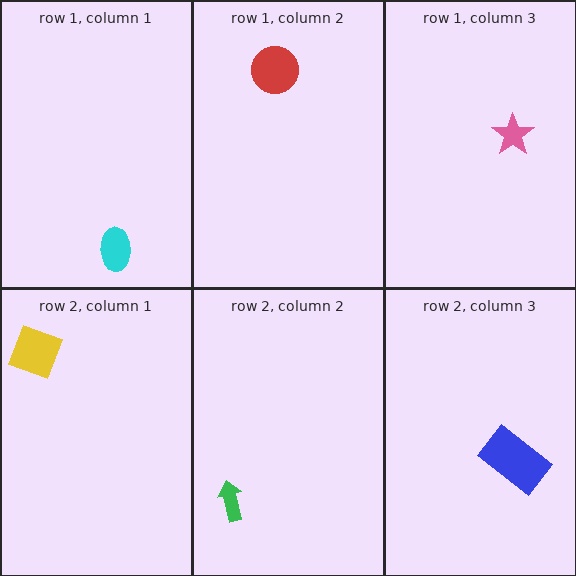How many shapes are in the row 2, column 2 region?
1.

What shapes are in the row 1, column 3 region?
The pink star.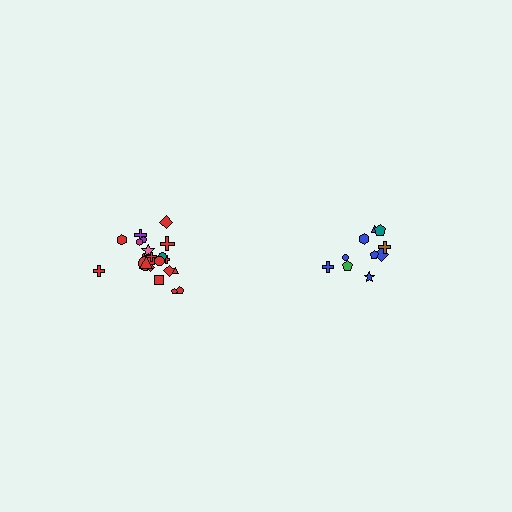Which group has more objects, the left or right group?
The left group.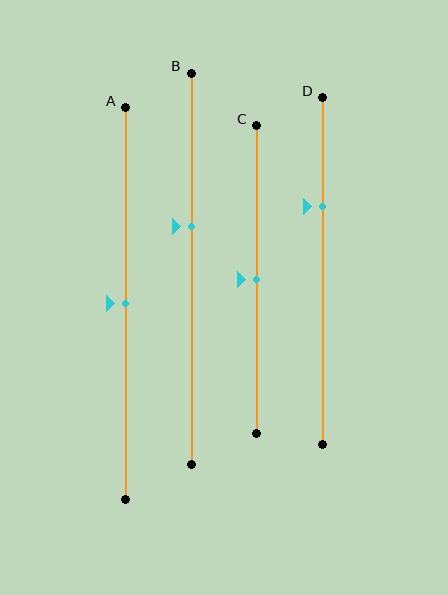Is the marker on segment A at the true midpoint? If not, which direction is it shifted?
Yes, the marker on segment A is at the true midpoint.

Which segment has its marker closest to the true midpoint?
Segment A has its marker closest to the true midpoint.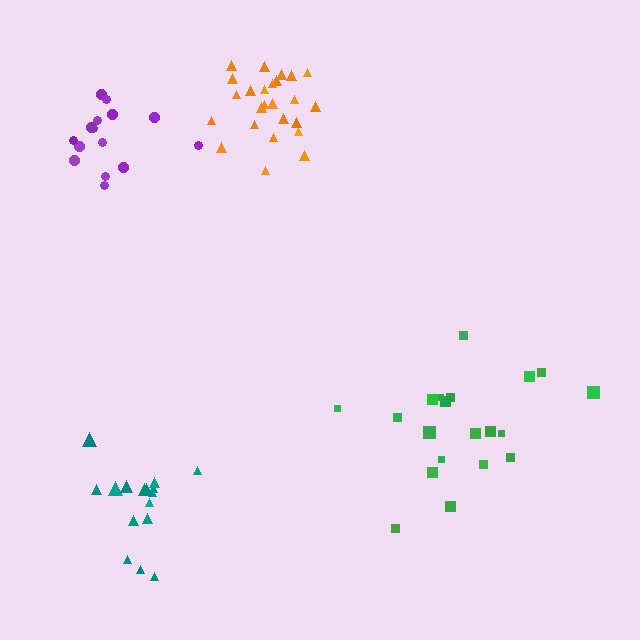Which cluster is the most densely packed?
Orange.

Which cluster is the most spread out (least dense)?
Green.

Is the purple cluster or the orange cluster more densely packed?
Orange.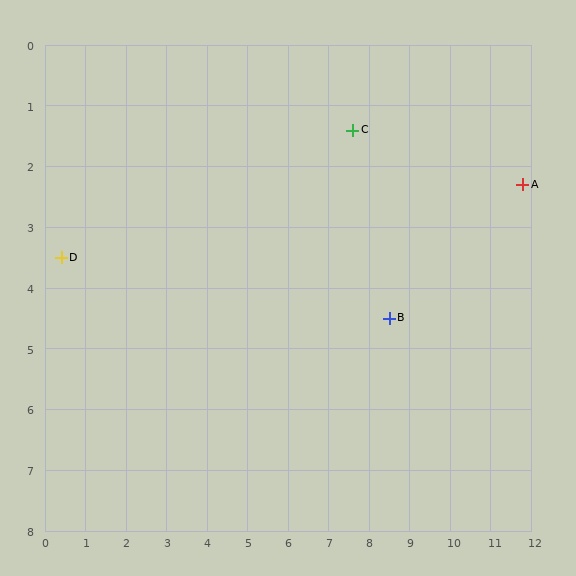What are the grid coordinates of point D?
Point D is at approximately (0.4, 3.5).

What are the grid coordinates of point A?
Point A is at approximately (11.8, 2.3).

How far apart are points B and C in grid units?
Points B and C are about 3.2 grid units apart.